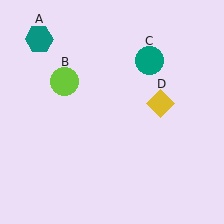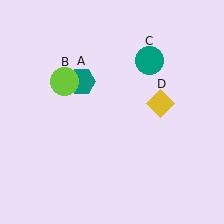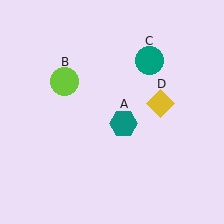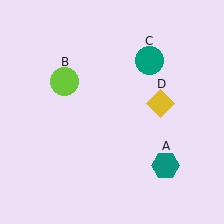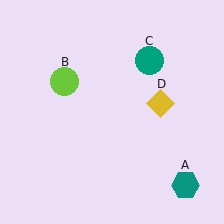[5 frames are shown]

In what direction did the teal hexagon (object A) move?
The teal hexagon (object A) moved down and to the right.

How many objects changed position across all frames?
1 object changed position: teal hexagon (object A).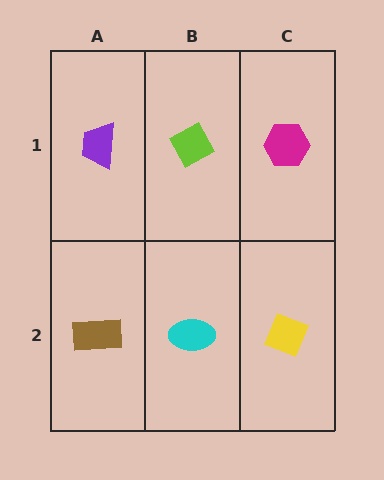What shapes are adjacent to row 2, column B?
A lime diamond (row 1, column B), a brown rectangle (row 2, column A), a yellow diamond (row 2, column C).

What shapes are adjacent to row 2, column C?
A magenta hexagon (row 1, column C), a cyan ellipse (row 2, column B).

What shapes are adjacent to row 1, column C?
A yellow diamond (row 2, column C), a lime diamond (row 1, column B).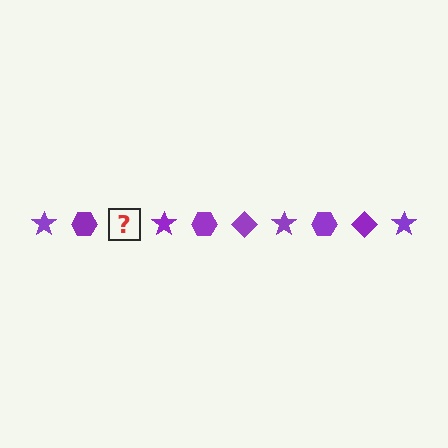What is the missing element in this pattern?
The missing element is a purple diamond.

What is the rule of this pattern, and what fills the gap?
The rule is that the pattern cycles through star, hexagon, diamond shapes in purple. The gap should be filled with a purple diamond.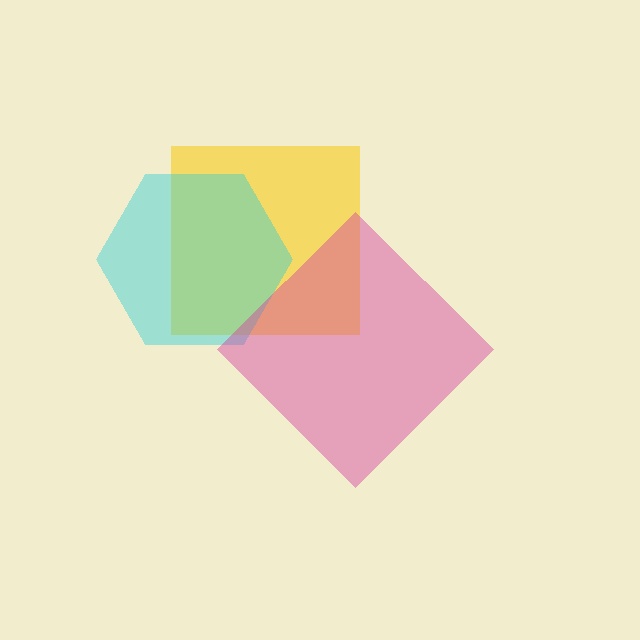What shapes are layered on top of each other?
The layered shapes are: a yellow square, a cyan hexagon, a magenta diamond.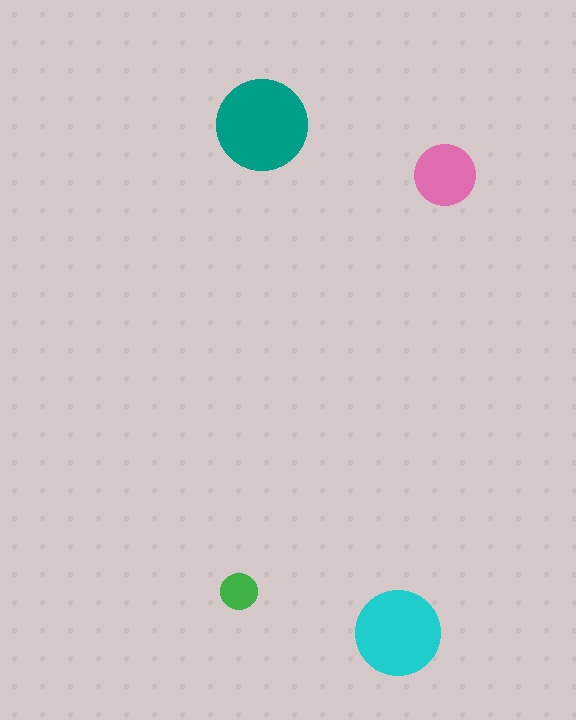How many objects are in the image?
There are 4 objects in the image.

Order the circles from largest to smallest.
the teal one, the cyan one, the pink one, the green one.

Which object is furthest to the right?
The pink circle is rightmost.